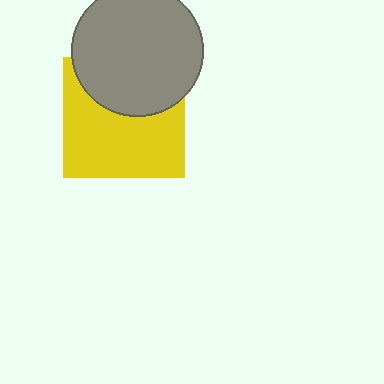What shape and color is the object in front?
The object in front is a gray circle.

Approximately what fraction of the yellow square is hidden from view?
Roughly 38% of the yellow square is hidden behind the gray circle.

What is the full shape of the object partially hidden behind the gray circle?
The partially hidden object is a yellow square.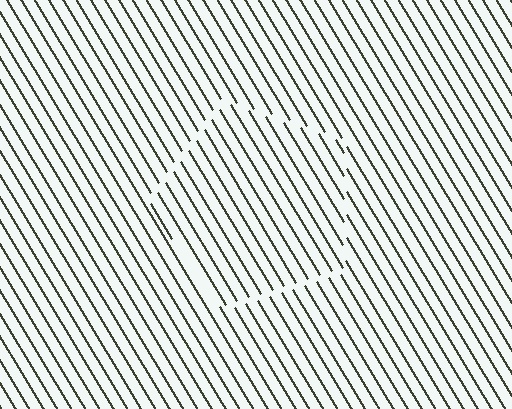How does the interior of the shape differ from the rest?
The interior of the shape contains the same grating, shifted by half a period — the contour is defined by the phase discontinuity where line-ends from the inner and outer gratings abut.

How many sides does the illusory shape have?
5 sides — the line-ends trace a pentagon.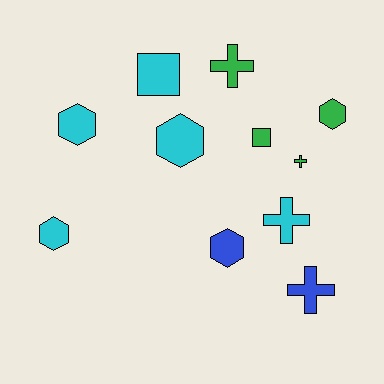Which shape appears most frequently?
Hexagon, with 5 objects.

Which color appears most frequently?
Cyan, with 5 objects.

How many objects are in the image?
There are 11 objects.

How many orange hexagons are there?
There are no orange hexagons.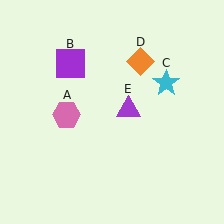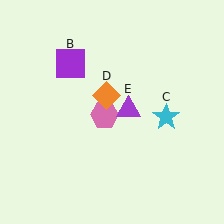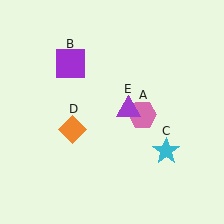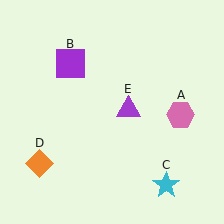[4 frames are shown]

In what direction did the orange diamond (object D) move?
The orange diamond (object D) moved down and to the left.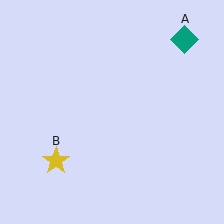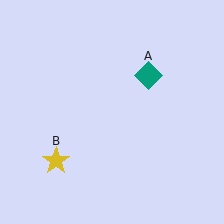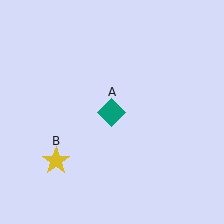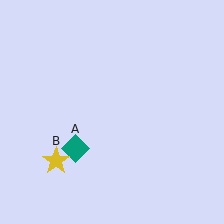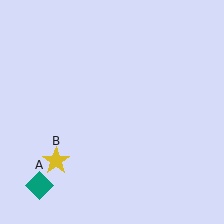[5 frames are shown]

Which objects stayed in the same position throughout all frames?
Yellow star (object B) remained stationary.